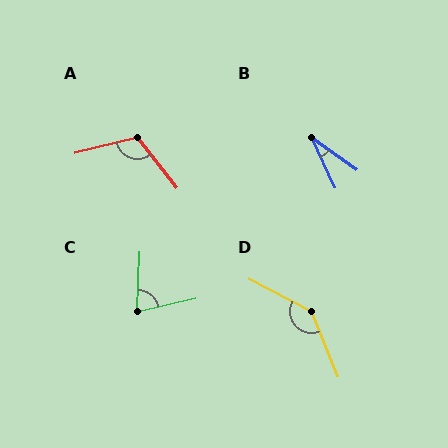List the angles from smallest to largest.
B (29°), C (75°), A (115°), D (139°).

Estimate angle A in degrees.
Approximately 115 degrees.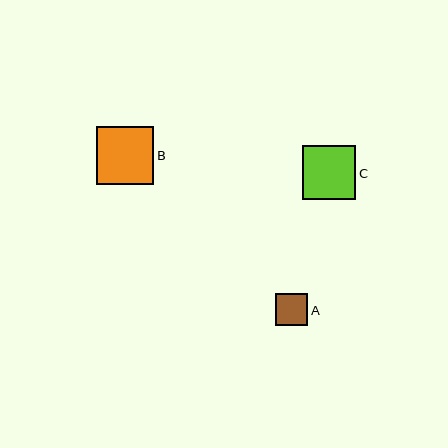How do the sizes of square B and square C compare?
Square B and square C are approximately the same size.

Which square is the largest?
Square B is the largest with a size of approximately 57 pixels.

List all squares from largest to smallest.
From largest to smallest: B, C, A.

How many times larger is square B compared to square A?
Square B is approximately 1.8 times the size of square A.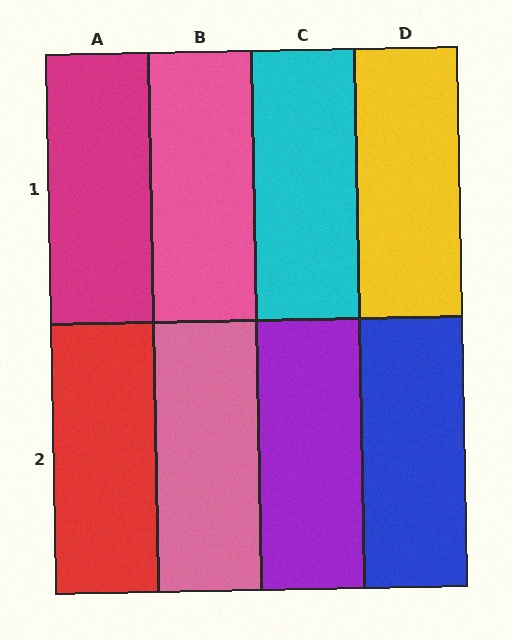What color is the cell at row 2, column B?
Pink.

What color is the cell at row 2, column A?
Red.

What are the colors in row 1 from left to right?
Magenta, pink, cyan, yellow.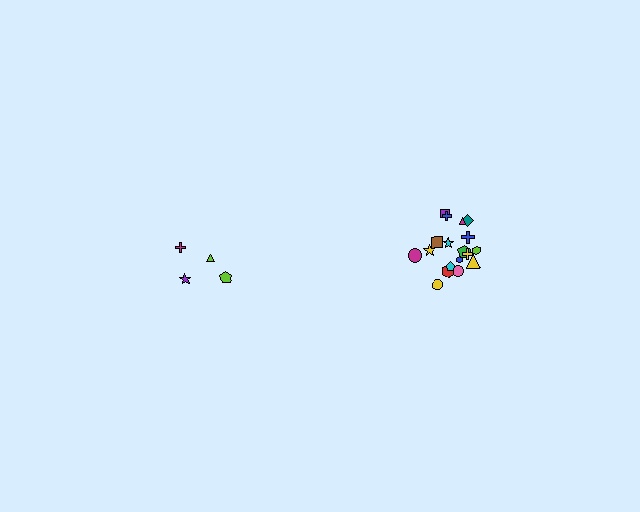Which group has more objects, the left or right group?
The right group.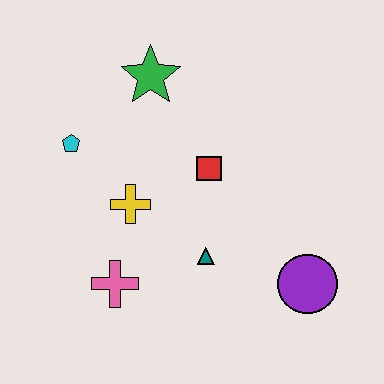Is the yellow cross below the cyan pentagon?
Yes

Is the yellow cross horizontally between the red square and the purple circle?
No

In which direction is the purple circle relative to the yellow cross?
The purple circle is to the right of the yellow cross.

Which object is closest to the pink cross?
The yellow cross is closest to the pink cross.